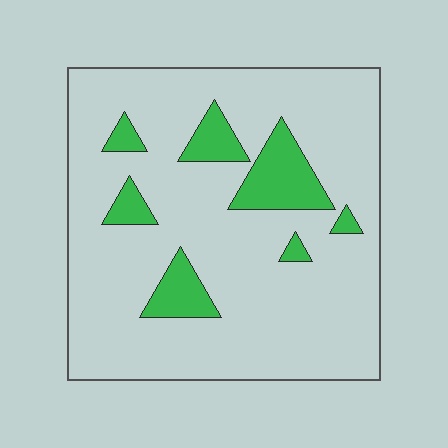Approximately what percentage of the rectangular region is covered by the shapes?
Approximately 15%.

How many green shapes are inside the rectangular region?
7.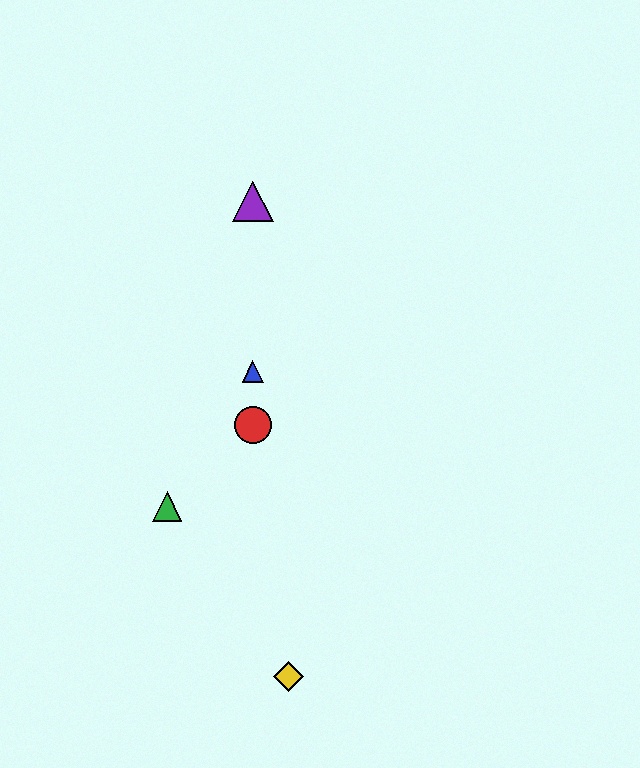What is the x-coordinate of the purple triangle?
The purple triangle is at x≈253.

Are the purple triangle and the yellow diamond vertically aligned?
No, the purple triangle is at x≈253 and the yellow diamond is at x≈288.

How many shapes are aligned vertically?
3 shapes (the red circle, the blue triangle, the purple triangle) are aligned vertically.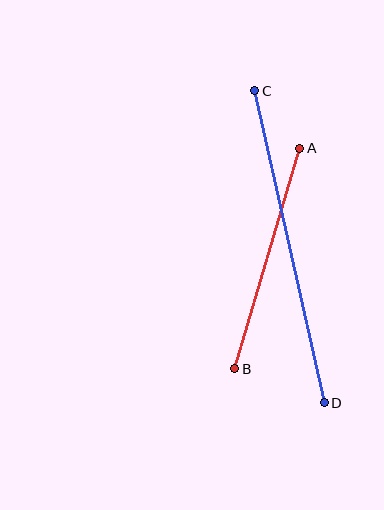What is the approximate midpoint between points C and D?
The midpoint is at approximately (290, 247) pixels.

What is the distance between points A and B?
The distance is approximately 230 pixels.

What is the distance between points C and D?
The distance is approximately 320 pixels.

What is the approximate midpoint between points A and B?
The midpoint is at approximately (267, 259) pixels.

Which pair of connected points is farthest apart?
Points C and D are farthest apart.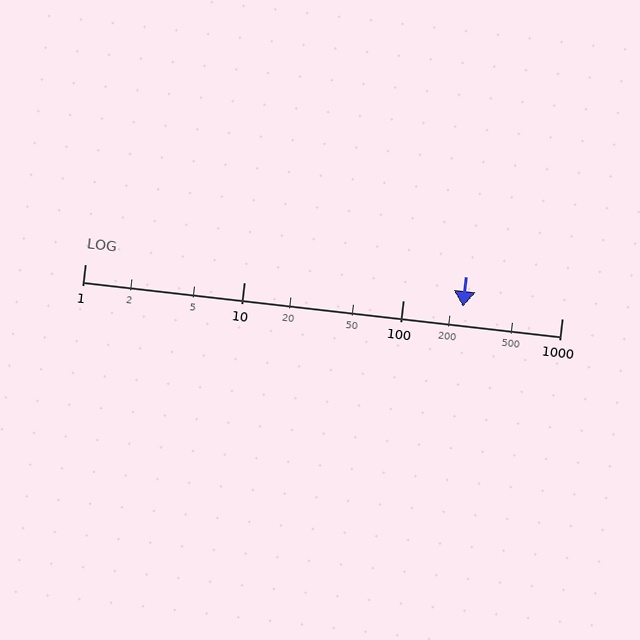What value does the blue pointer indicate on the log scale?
The pointer indicates approximately 240.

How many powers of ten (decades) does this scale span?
The scale spans 3 decades, from 1 to 1000.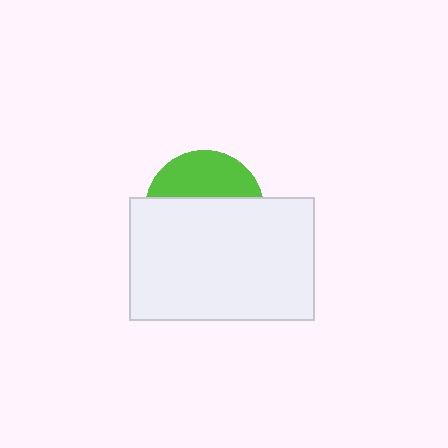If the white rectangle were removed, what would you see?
You would see the complete lime circle.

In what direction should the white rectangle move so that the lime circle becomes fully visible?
The white rectangle should move down. That is the shortest direction to clear the overlap and leave the lime circle fully visible.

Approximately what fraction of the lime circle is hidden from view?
Roughly 63% of the lime circle is hidden behind the white rectangle.